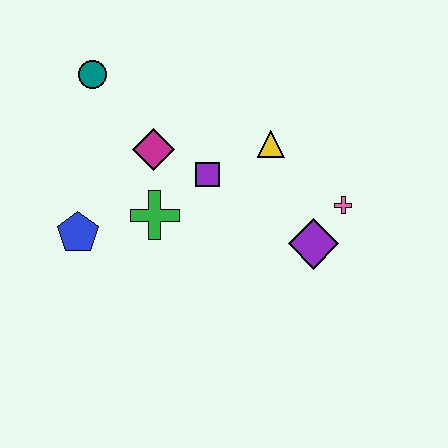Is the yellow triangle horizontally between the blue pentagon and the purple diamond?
Yes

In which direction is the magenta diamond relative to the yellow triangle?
The magenta diamond is to the left of the yellow triangle.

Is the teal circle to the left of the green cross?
Yes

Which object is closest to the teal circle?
The magenta diamond is closest to the teal circle.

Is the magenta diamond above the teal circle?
No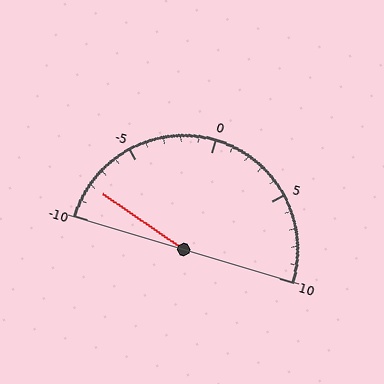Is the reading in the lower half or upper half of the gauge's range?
The reading is in the lower half of the range (-10 to 10).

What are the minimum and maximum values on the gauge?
The gauge ranges from -10 to 10.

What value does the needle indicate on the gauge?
The needle indicates approximately -8.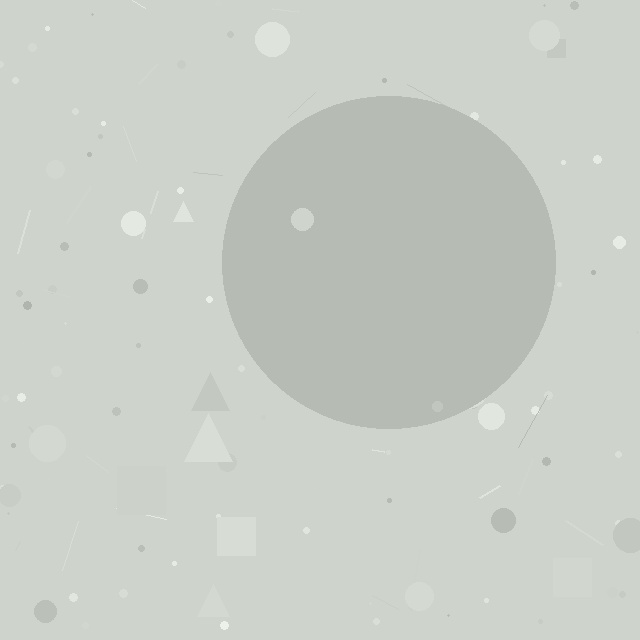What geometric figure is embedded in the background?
A circle is embedded in the background.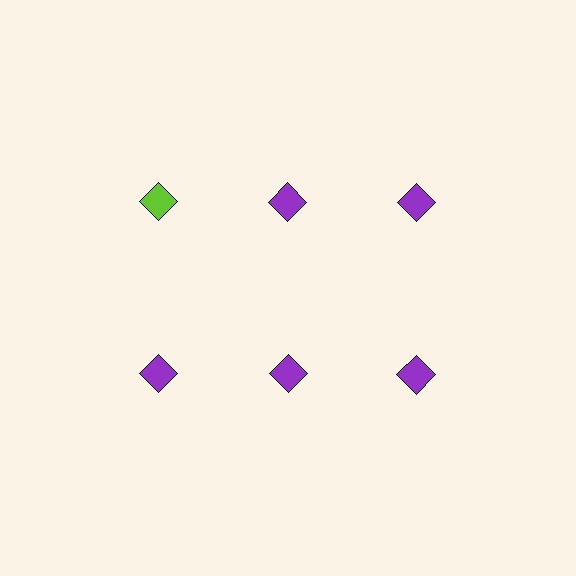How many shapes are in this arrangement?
There are 6 shapes arranged in a grid pattern.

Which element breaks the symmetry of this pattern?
The lime diamond in the top row, leftmost column breaks the symmetry. All other shapes are purple diamonds.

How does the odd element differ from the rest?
It has a different color: lime instead of purple.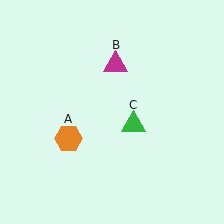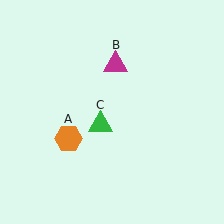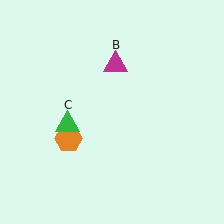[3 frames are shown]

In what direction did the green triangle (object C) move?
The green triangle (object C) moved left.